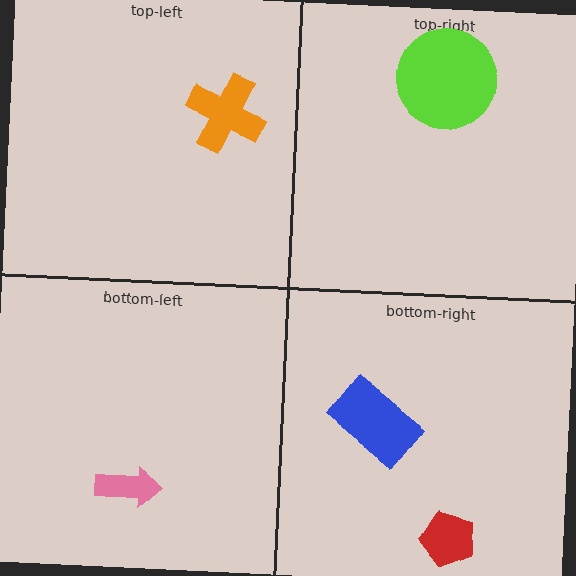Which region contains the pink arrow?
The bottom-left region.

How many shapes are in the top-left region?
1.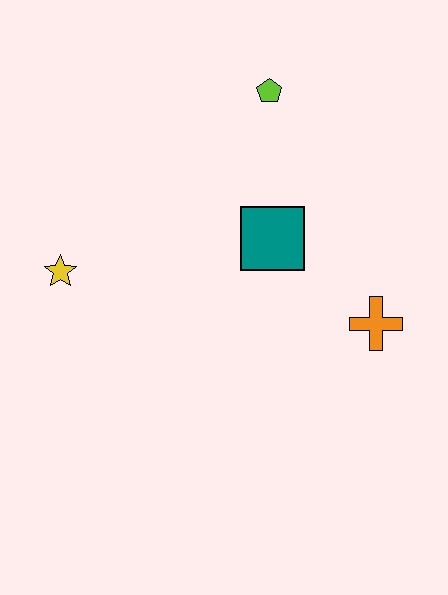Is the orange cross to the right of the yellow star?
Yes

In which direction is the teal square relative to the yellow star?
The teal square is to the right of the yellow star.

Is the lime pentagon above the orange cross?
Yes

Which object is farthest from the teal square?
The yellow star is farthest from the teal square.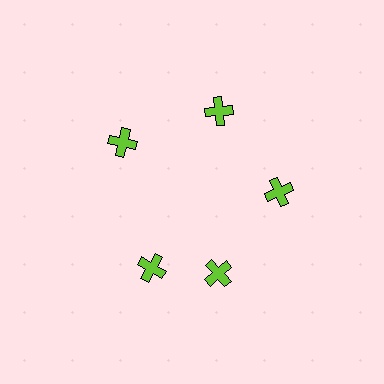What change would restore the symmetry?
The symmetry would be restored by rotating it back into even spacing with its neighbors so that all 5 crosses sit at equal angles and equal distance from the center.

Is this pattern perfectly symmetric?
No. The 5 lime crosses are arranged in a ring, but one element near the 8 o'clock position is rotated out of alignment along the ring, breaking the 5-fold rotational symmetry.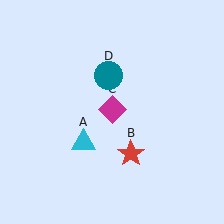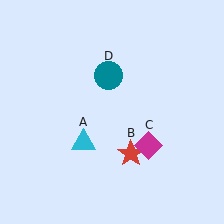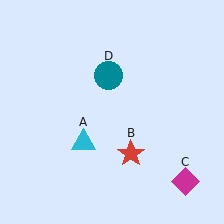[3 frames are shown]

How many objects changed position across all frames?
1 object changed position: magenta diamond (object C).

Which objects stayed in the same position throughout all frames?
Cyan triangle (object A) and red star (object B) and teal circle (object D) remained stationary.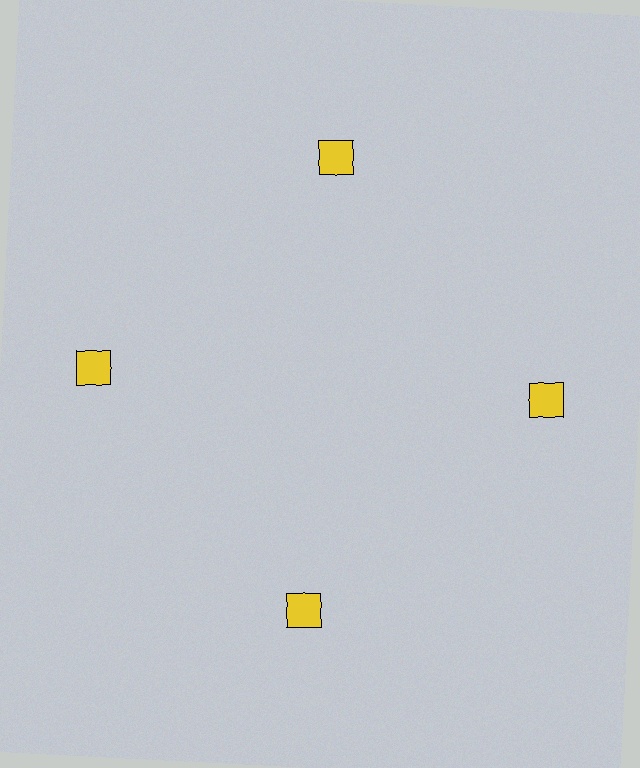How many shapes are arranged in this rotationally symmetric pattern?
There are 4 shapes, arranged in 4 groups of 1.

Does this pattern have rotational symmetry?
Yes, this pattern has 4-fold rotational symmetry. It looks the same after rotating 90 degrees around the center.